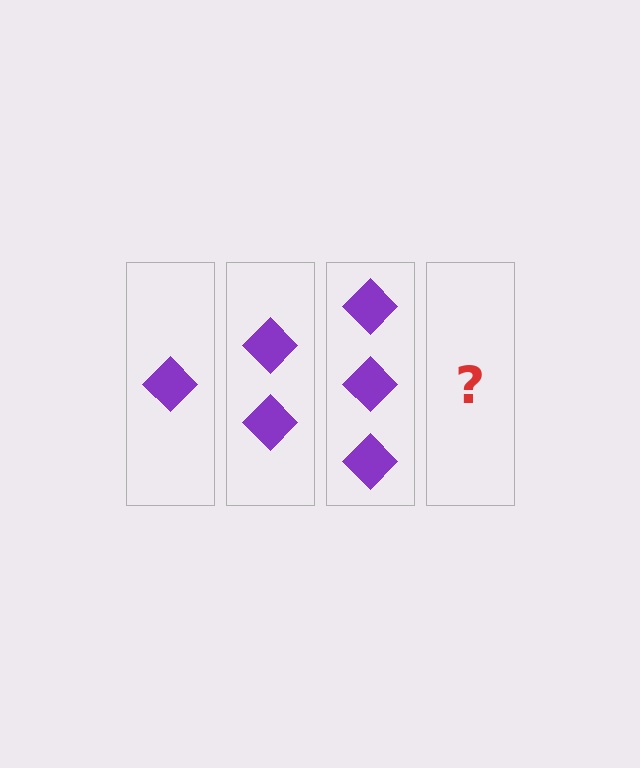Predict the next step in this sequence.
The next step is 4 diamonds.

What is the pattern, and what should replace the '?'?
The pattern is that each step adds one more diamond. The '?' should be 4 diamonds.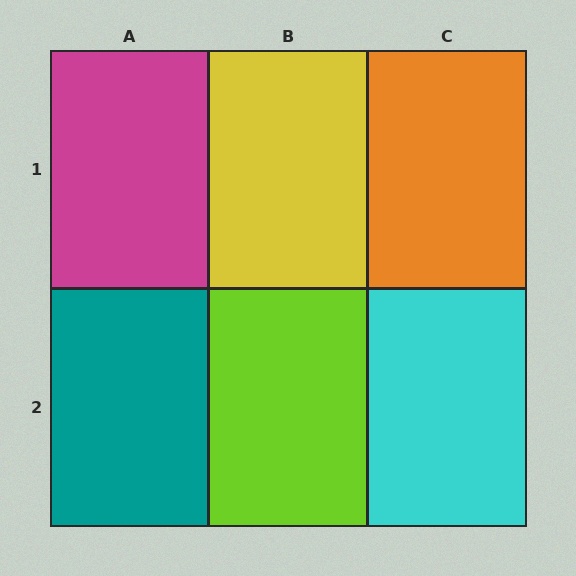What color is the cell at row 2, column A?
Teal.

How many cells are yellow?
1 cell is yellow.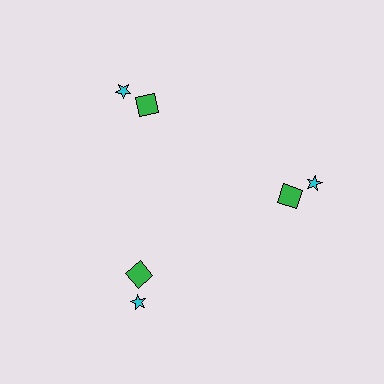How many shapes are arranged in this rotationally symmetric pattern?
There are 6 shapes, arranged in 3 groups of 2.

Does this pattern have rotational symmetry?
Yes, this pattern has 3-fold rotational symmetry. It looks the same after rotating 120 degrees around the center.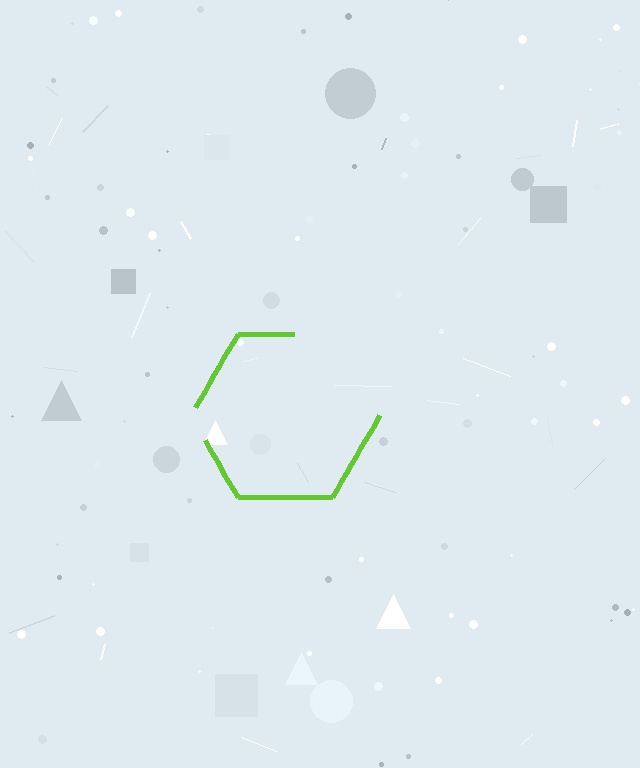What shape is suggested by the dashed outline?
The dashed outline suggests a hexagon.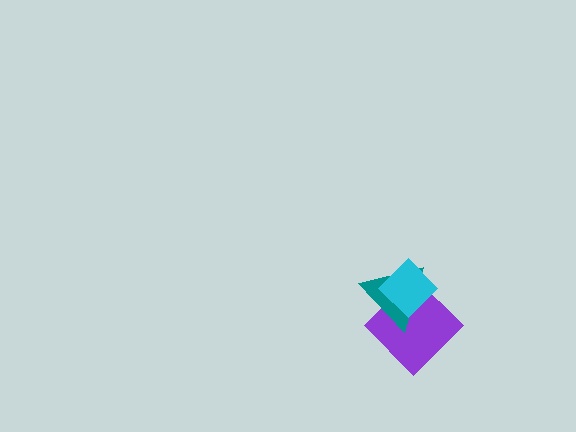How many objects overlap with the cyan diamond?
2 objects overlap with the cyan diamond.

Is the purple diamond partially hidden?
Yes, it is partially covered by another shape.